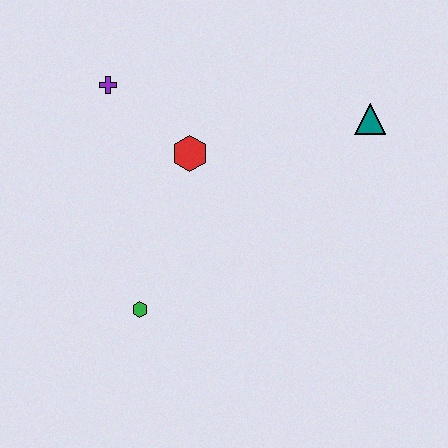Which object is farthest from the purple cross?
The teal triangle is farthest from the purple cross.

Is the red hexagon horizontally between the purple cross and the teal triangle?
Yes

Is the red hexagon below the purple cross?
Yes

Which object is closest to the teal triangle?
The red hexagon is closest to the teal triangle.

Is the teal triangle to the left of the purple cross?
No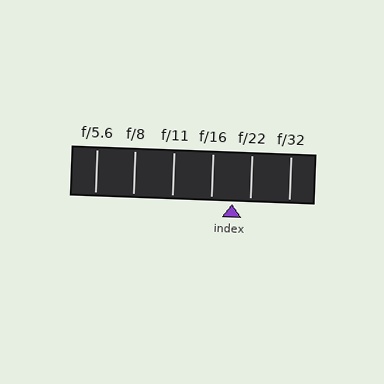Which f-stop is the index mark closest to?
The index mark is closest to f/22.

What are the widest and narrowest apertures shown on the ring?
The widest aperture shown is f/5.6 and the narrowest is f/32.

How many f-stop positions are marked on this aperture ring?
There are 6 f-stop positions marked.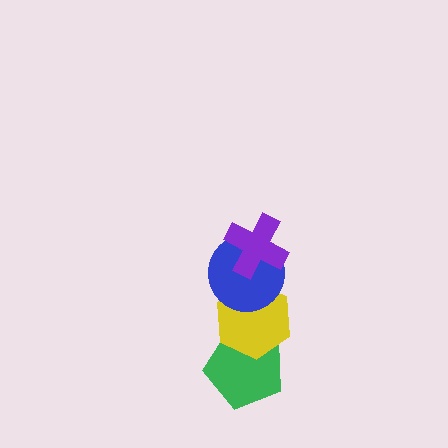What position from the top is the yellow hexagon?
The yellow hexagon is 3rd from the top.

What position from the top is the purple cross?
The purple cross is 1st from the top.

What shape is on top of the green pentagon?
The yellow hexagon is on top of the green pentagon.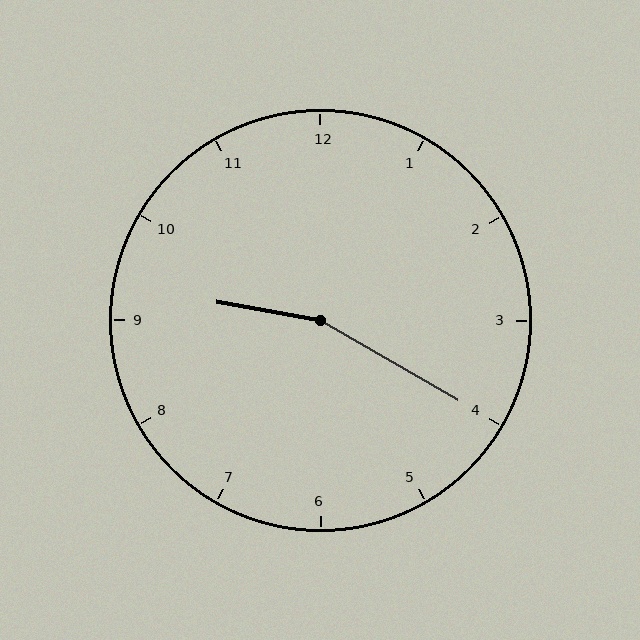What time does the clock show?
9:20.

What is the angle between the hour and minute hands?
Approximately 160 degrees.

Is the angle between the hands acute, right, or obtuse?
It is obtuse.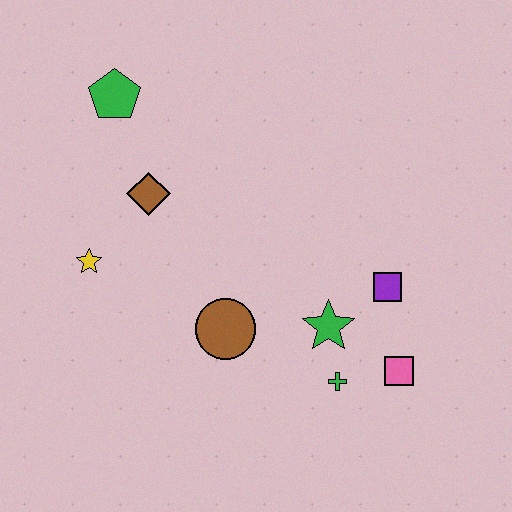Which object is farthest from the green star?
The green pentagon is farthest from the green star.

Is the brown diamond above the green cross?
Yes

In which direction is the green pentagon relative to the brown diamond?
The green pentagon is above the brown diamond.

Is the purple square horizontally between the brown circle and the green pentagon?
No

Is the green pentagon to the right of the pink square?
No